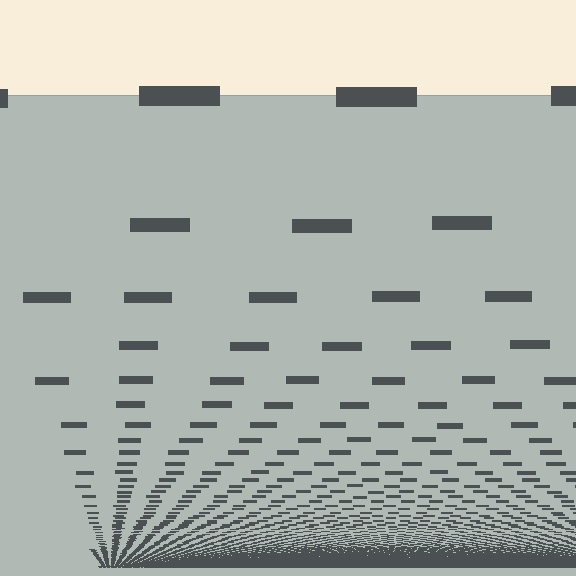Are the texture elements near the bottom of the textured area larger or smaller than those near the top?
Smaller. The gradient is inverted — elements near the bottom are smaller and denser.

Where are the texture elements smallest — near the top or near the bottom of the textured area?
Near the bottom.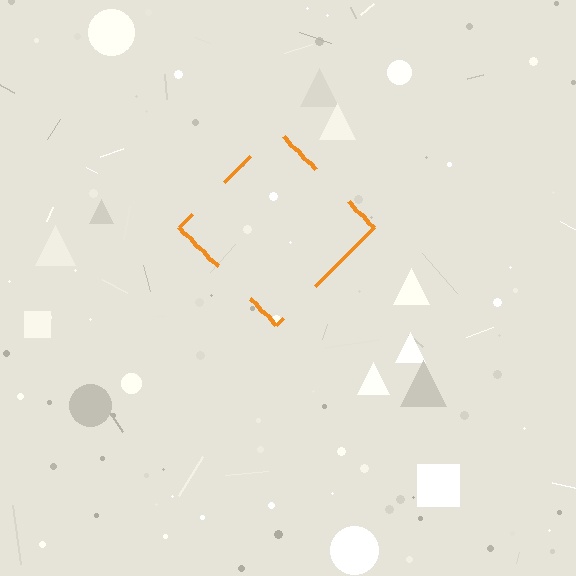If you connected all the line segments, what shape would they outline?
They would outline a diamond.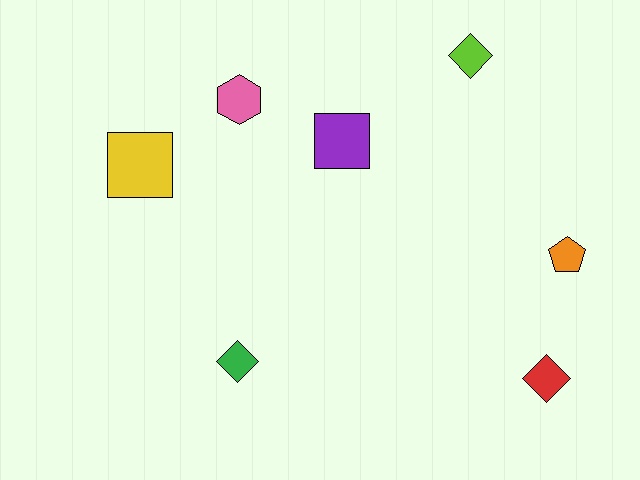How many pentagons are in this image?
There is 1 pentagon.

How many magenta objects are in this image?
There are no magenta objects.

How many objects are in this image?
There are 7 objects.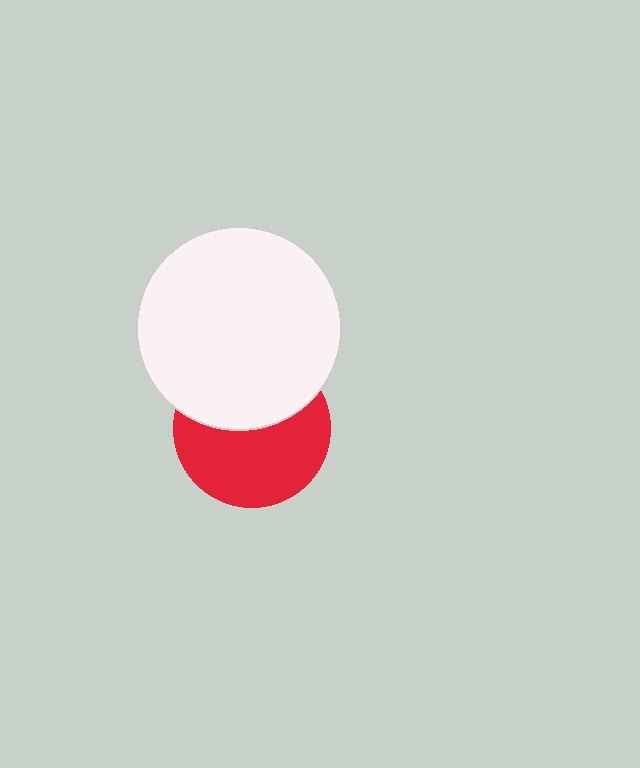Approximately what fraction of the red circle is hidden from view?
Roughly 43% of the red circle is hidden behind the white circle.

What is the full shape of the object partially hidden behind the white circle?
The partially hidden object is a red circle.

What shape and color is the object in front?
The object in front is a white circle.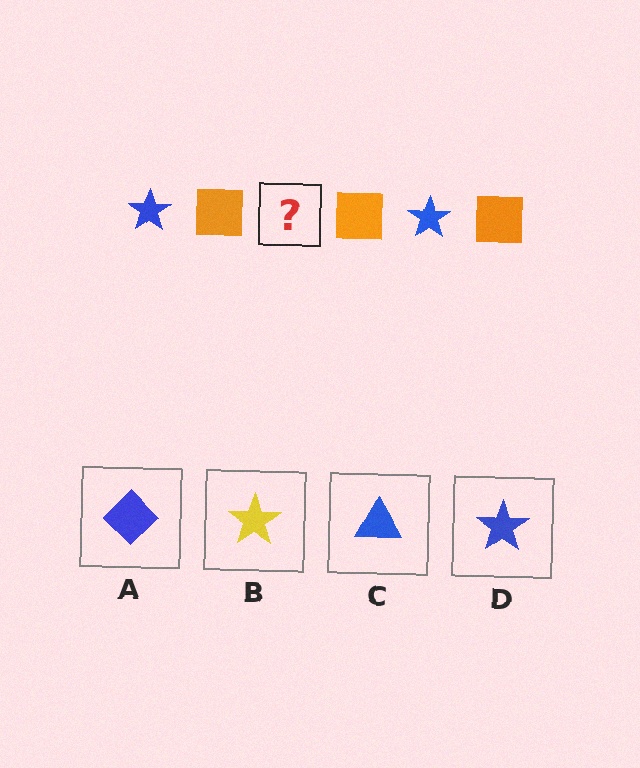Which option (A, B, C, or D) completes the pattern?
D.